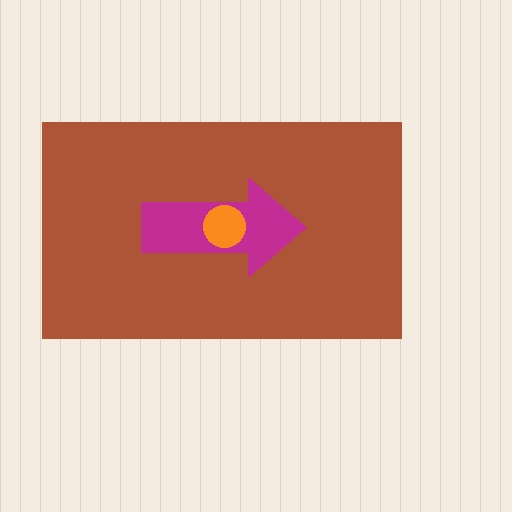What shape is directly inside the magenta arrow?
The orange circle.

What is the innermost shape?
The orange circle.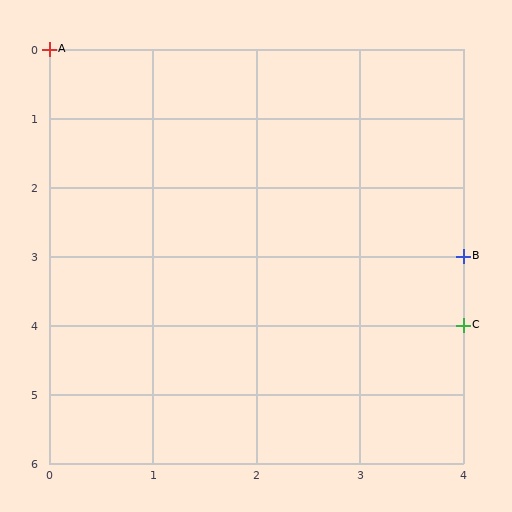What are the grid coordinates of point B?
Point B is at grid coordinates (4, 3).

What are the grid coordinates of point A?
Point A is at grid coordinates (0, 0).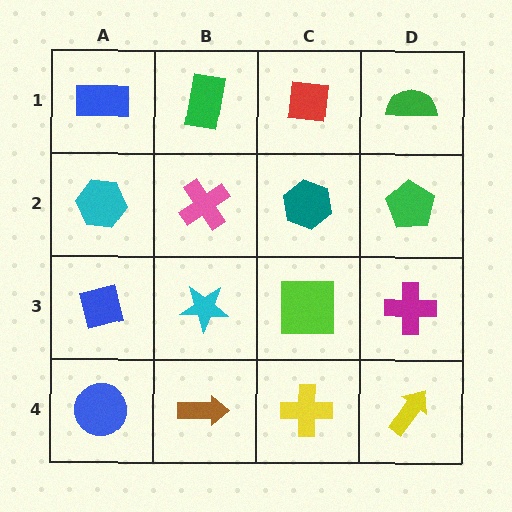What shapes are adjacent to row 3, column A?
A cyan hexagon (row 2, column A), a blue circle (row 4, column A), a cyan star (row 3, column B).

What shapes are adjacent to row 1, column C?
A teal hexagon (row 2, column C), a green rectangle (row 1, column B), a green semicircle (row 1, column D).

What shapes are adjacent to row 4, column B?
A cyan star (row 3, column B), a blue circle (row 4, column A), a yellow cross (row 4, column C).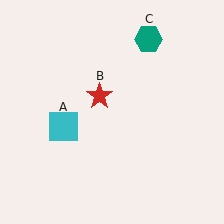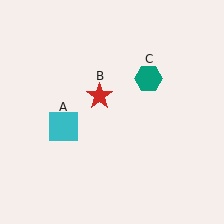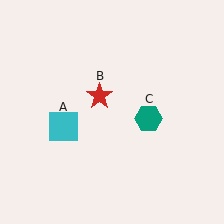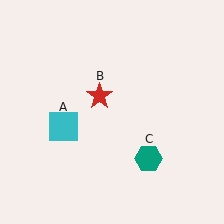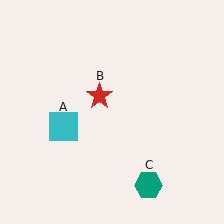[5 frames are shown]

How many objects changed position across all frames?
1 object changed position: teal hexagon (object C).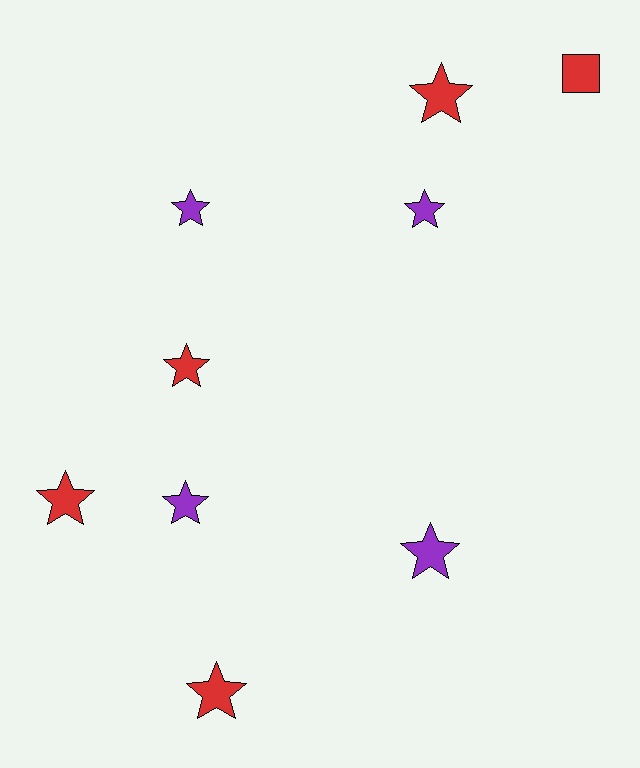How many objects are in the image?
There are 9 objects.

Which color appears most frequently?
Red, with 5 objects.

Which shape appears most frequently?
Star, with 8 objects.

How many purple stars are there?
There are 4 purple stars.